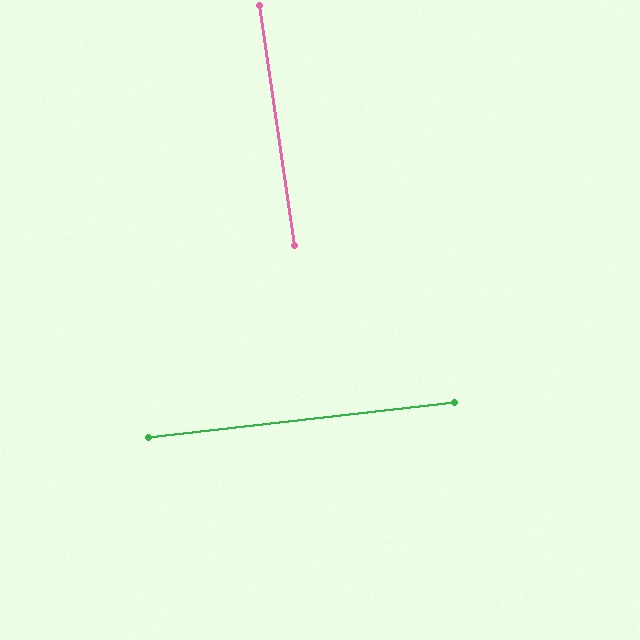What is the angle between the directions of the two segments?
Approximately 88 degrees.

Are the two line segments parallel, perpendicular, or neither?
Perpendicular — they meet at approximately 88°.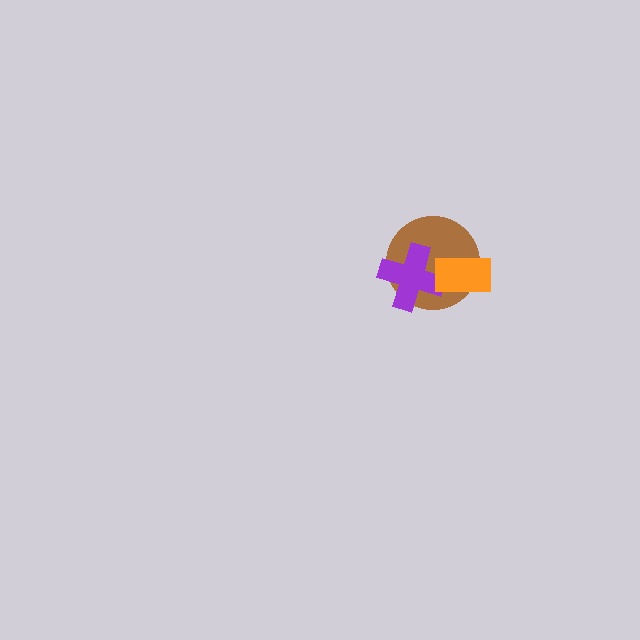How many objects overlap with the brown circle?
2 objects overlap with the brown circle.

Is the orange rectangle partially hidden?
No, no other shape covers it.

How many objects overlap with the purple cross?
2 objects overlap with the purple cross.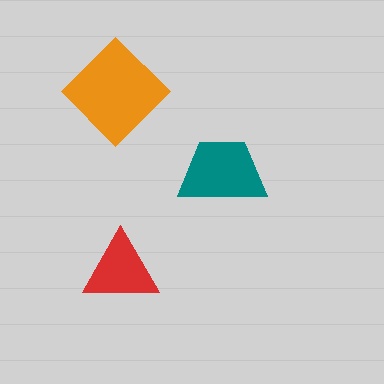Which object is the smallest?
The red triangle.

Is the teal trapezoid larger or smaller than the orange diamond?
Smaller.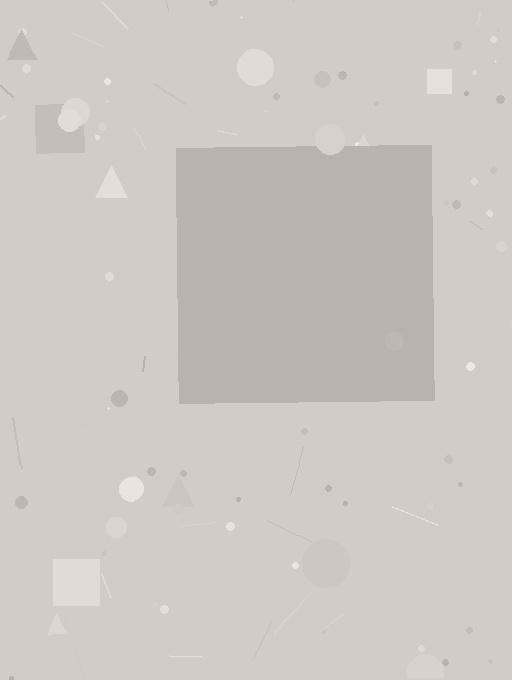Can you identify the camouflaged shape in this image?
The camouflaged shape is a square.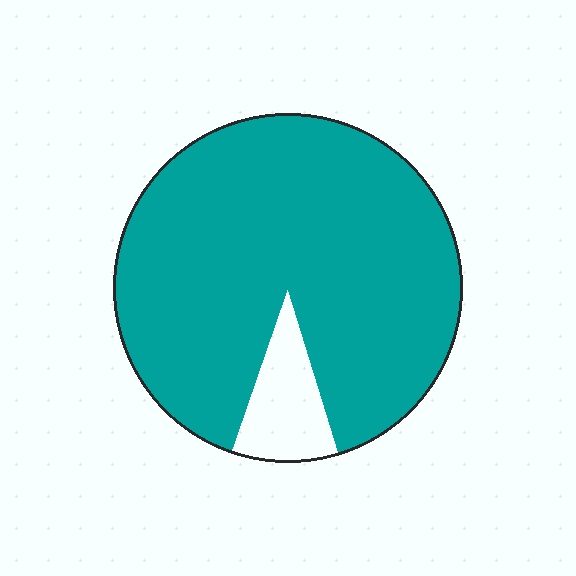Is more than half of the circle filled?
Yes.